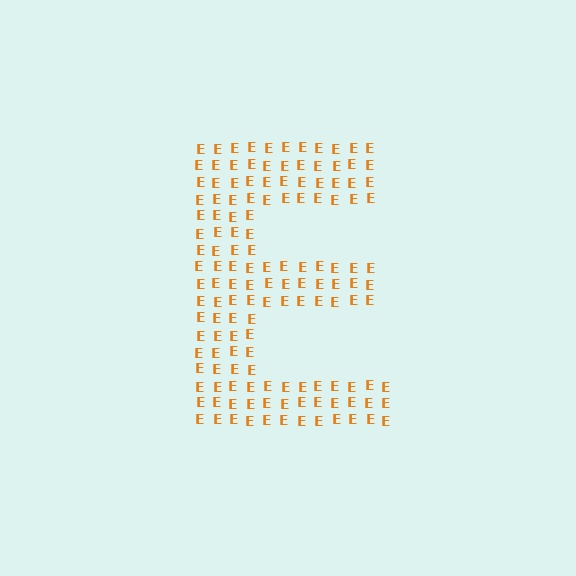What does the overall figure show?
The overall figure shows the letter E.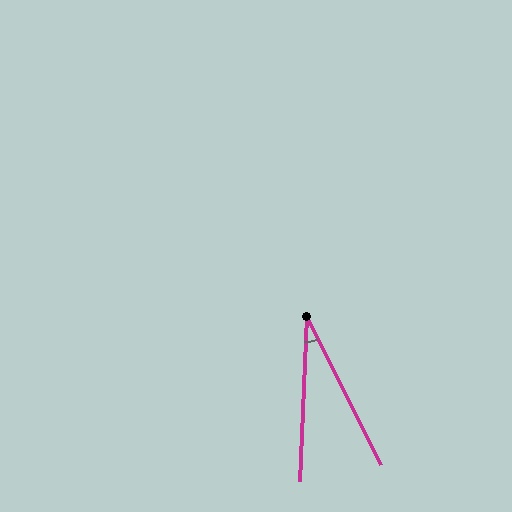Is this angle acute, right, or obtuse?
It is acute.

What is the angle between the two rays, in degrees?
Approximately 29 degrees.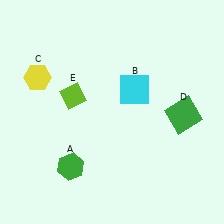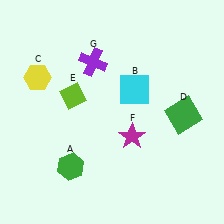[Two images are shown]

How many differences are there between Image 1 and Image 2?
There are 2 differences between the two images.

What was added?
A magenta star (F), a purple cross (G) were added in Image 2.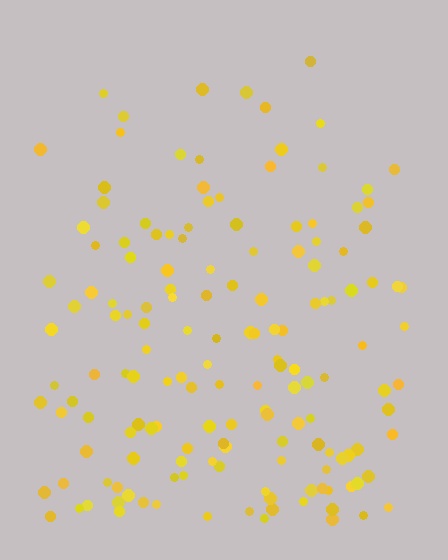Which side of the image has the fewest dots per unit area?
The top.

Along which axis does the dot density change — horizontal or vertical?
Vertical.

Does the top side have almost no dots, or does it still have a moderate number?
Still a moderate number, just noticeably fewer than the bottom.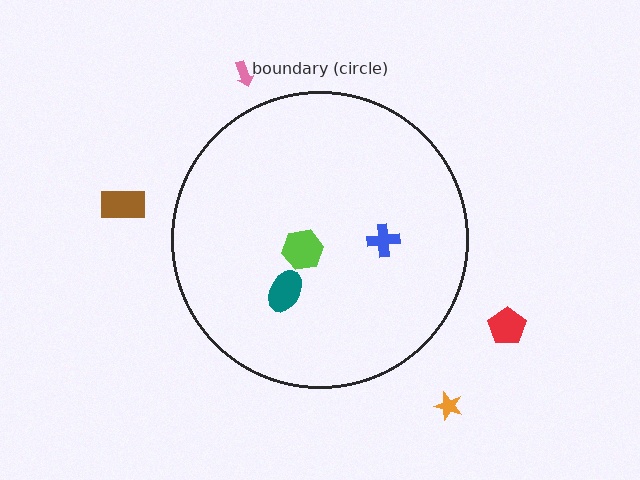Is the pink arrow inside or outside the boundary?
Outside.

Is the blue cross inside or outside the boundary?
Inside.